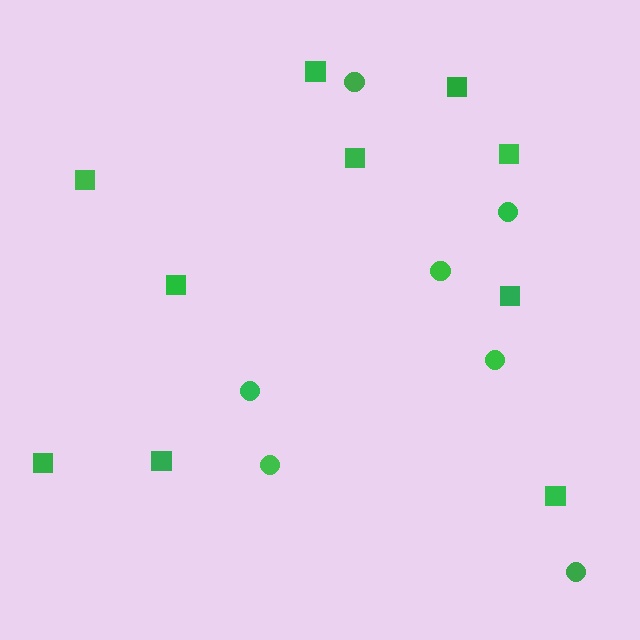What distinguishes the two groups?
There are 2 groups: one group of squares (10) and one group of circles (7).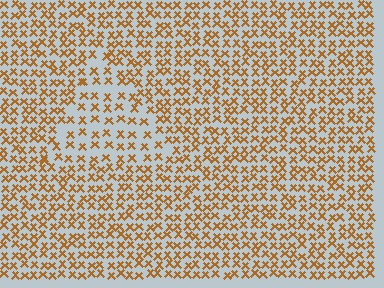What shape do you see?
I see a triangle.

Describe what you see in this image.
The image contains small brown elements arranged at two different densities. A triangle-shaped region is visible where the elements are less densely packed than the surrounding area.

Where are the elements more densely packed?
The elements are more densely packed outside the triangle boundary.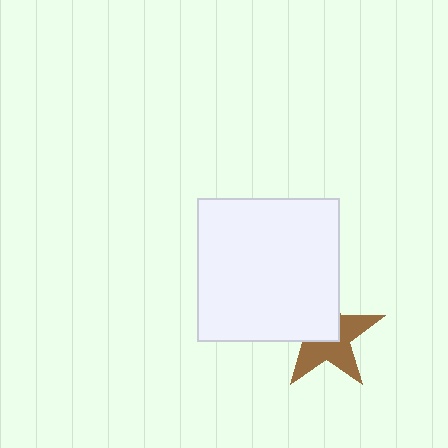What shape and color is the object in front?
The object in front is a white square.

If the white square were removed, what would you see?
You would see the complete brown star.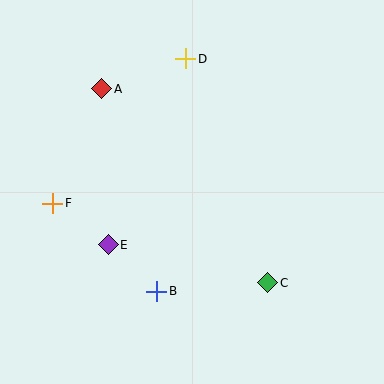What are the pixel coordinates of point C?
Point C is at (268, 283).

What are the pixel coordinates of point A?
Point A is at (102, 89).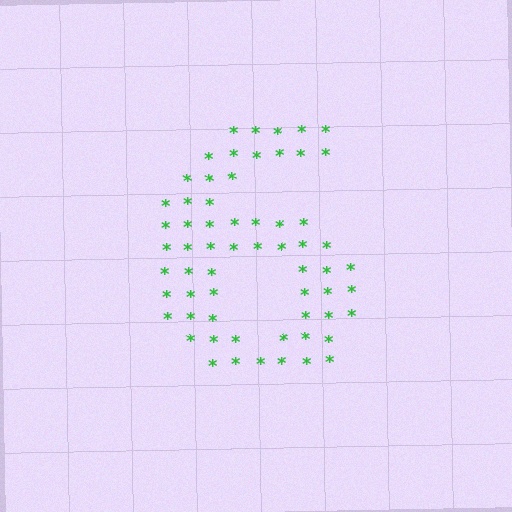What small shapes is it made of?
It is made of small asterisks.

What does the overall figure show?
The overall figure shows the digit 6.